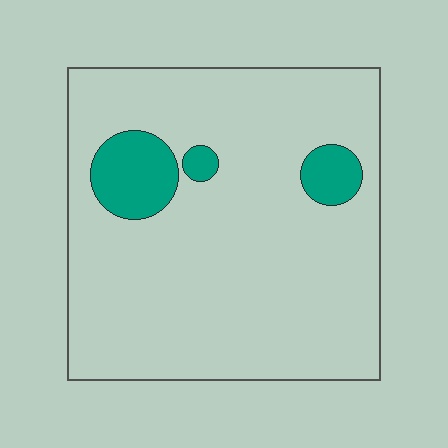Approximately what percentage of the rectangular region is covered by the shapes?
Approximately 10%.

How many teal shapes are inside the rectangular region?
3.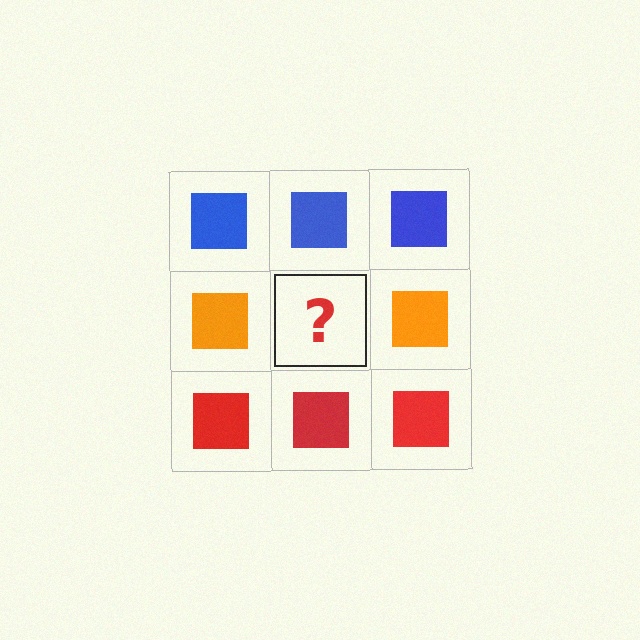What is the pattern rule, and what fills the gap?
The rule is that each row has a consistent color. The gap should be filled with an orange square.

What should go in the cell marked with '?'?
The missing cell should contain an orange square.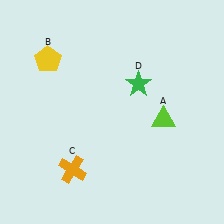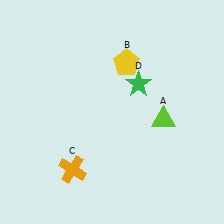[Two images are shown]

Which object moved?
The yellow pentagon (B) moved right.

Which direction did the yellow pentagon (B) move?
The yellow pentagon (B) moved right.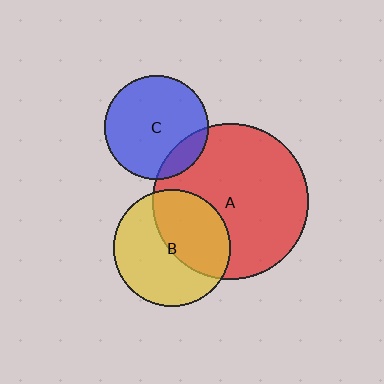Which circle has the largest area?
Circle A (red).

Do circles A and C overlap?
Yes.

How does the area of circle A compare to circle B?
Approximately 1.8 times.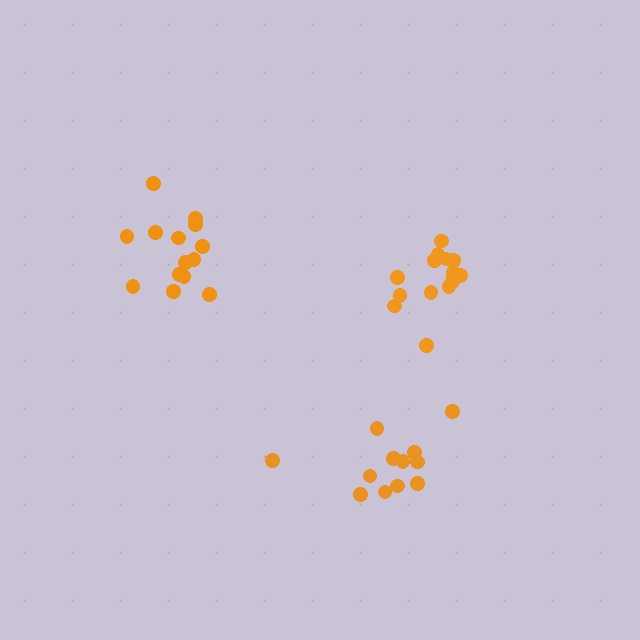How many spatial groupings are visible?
There are 3 spatial groupings.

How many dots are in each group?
Group 1: 15 dots, Group 2: 12 dots, Group 3: 14 dots (41 total).